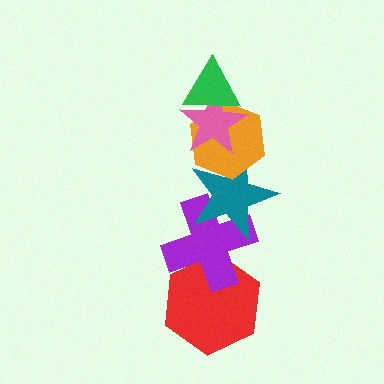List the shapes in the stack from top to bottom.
From top to bottom: the green triangle, the pink star, the orange hexagon, the teal star, the purple cross, the red hexagon.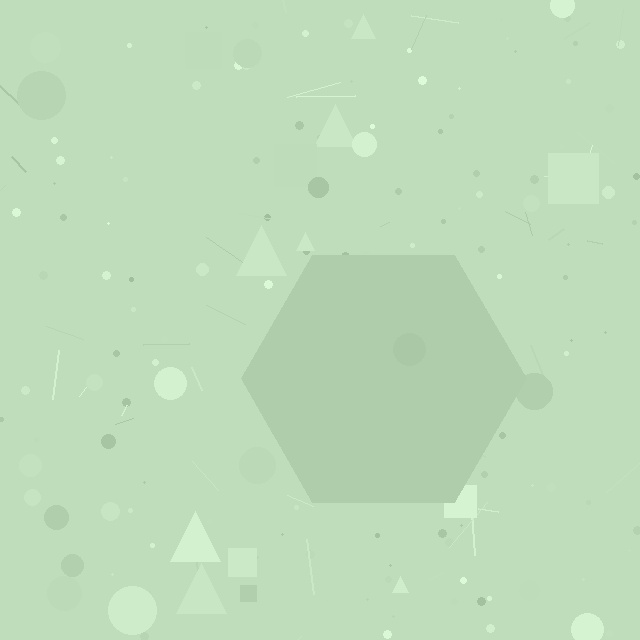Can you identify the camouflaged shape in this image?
The camouflaged shape is a hexagon.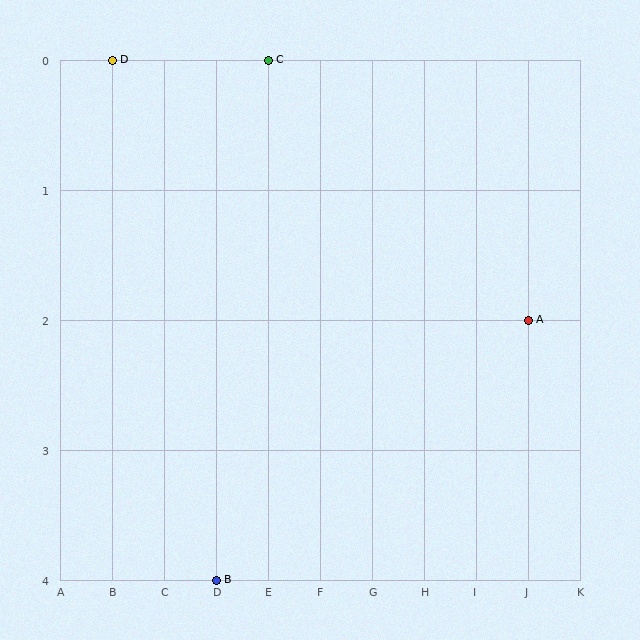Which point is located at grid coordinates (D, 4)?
Point B is at (D, 4).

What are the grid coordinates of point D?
Point D is at grid coordinates (B, 0).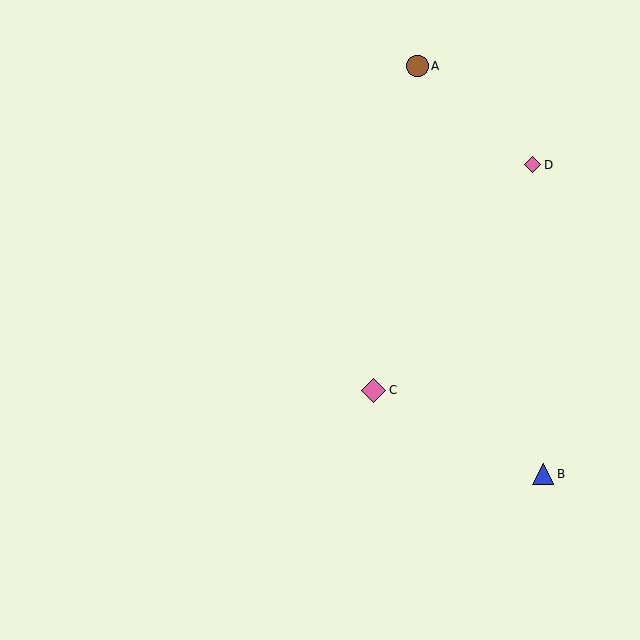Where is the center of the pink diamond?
The center of the pink diamond is at (374, 390).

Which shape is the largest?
The pink diamond (labeled C) is the largest.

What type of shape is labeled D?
Shape D is a pink diamond.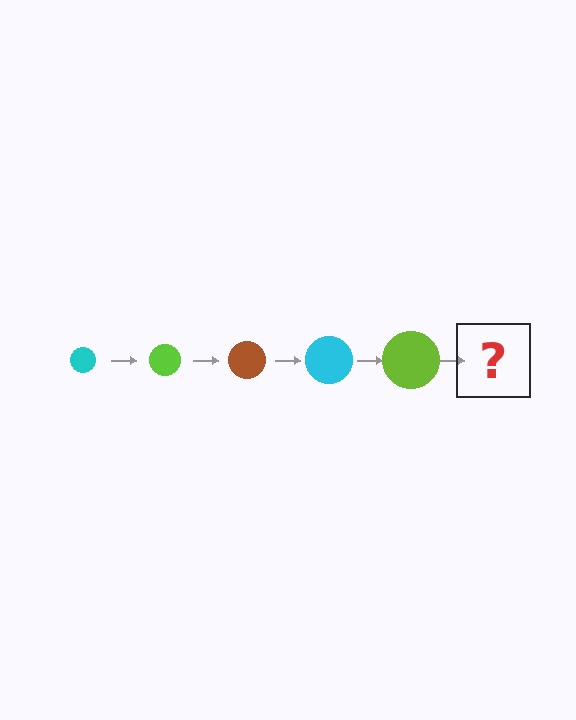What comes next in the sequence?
The next element should be a brown circle, larger than the previous one.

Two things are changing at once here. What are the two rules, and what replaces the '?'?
The two rules are that the circle grows larger each step and the color cycles through cyan, lime, and brown. The '?' should be a brown circle, larger than the previous one.